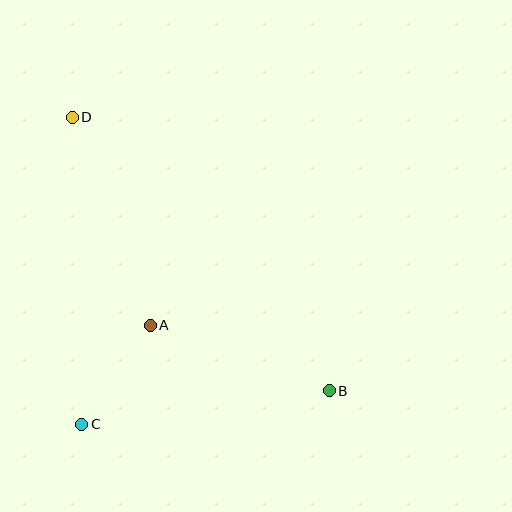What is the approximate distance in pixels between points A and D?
The distance between A and D is approximately 222 pixels.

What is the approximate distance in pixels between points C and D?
The distance between C and D is approximately 307 pixels.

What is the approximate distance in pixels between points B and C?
The distance between B and C is approximately 250 pixels.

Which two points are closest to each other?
Points A and C are closest to each other.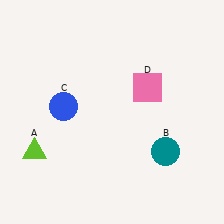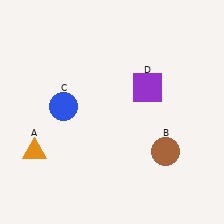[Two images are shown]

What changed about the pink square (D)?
In Image 1, D is pink. In Image 2, it changed to purple.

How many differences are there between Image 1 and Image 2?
There are 3 differences between the two images.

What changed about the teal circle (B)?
In Image 1, B is teal. In Image 2, it changed to brown.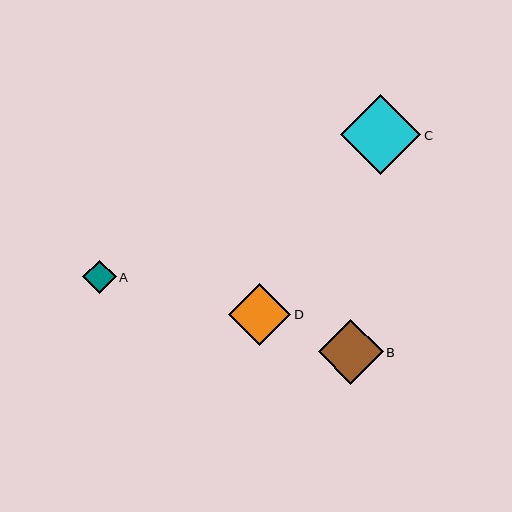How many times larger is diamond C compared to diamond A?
Diamond C is approximately 2.4 times the size of diamond A.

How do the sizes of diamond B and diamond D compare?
Diamond B and diamond D are approximately the same size.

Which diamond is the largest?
Diamond C is the largest with a size of approximately 80 pixels.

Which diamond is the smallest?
Diamond A is the smallest with a size of approximately 33 pixels.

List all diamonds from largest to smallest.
From largest to smallest: C, B, D, A.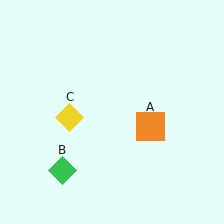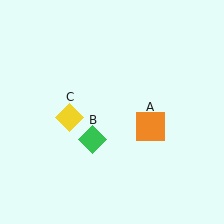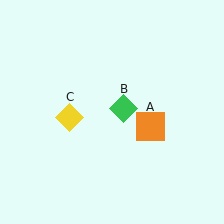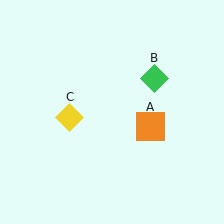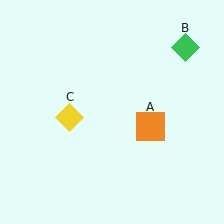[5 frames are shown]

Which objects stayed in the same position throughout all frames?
Orange square (object A) and yellow diamond (object C) remained stationary.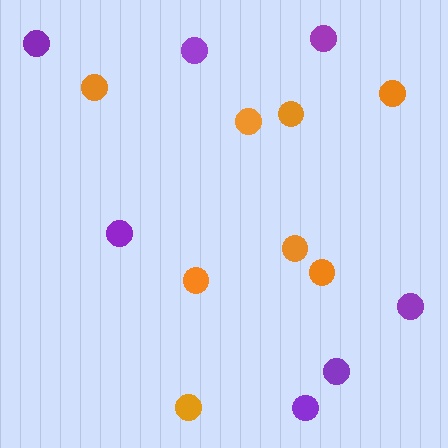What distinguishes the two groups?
There are 2 groups: one group of orange circles (8) and one group of purple circles (7).